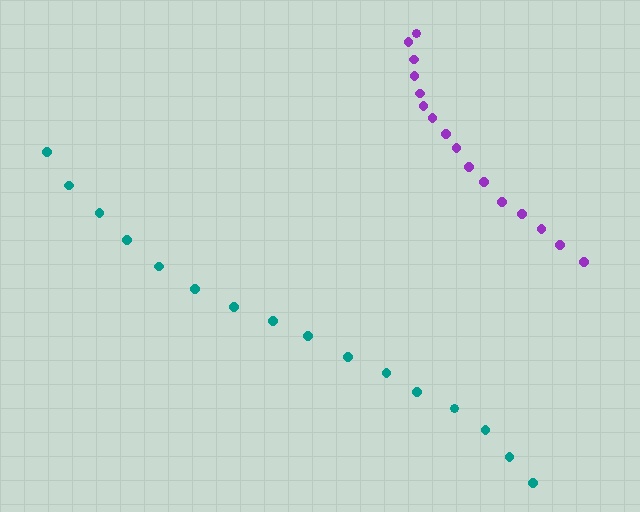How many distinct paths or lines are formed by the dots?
There are 2 distinct paths.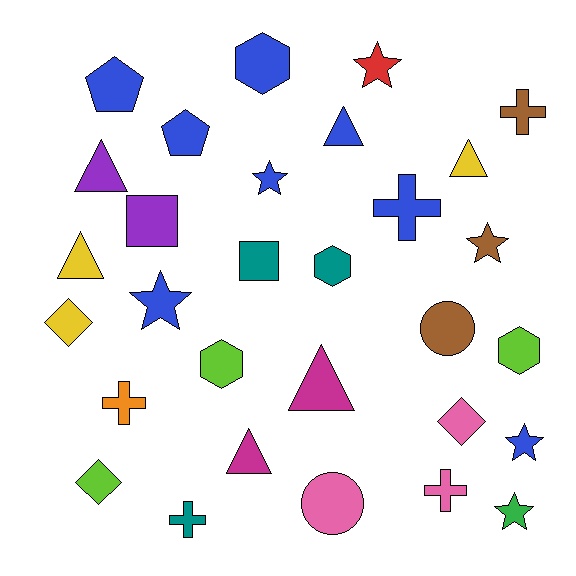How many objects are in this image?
There are 30 objects.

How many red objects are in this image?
There is 1 red object.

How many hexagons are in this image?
There are 4 hexagons.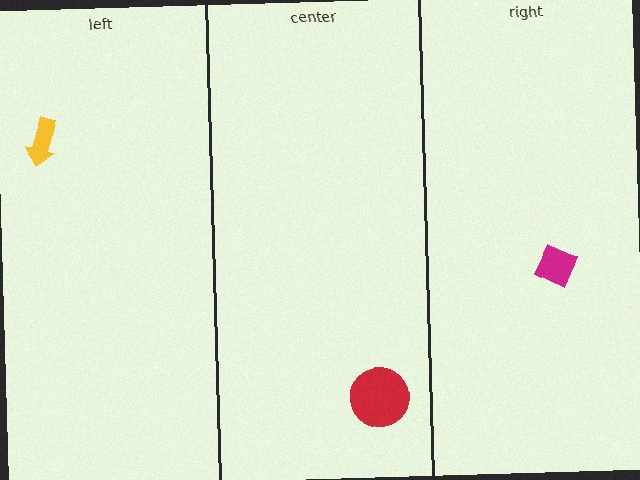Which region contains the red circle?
The center region.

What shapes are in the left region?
The yellow arrow.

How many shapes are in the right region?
1.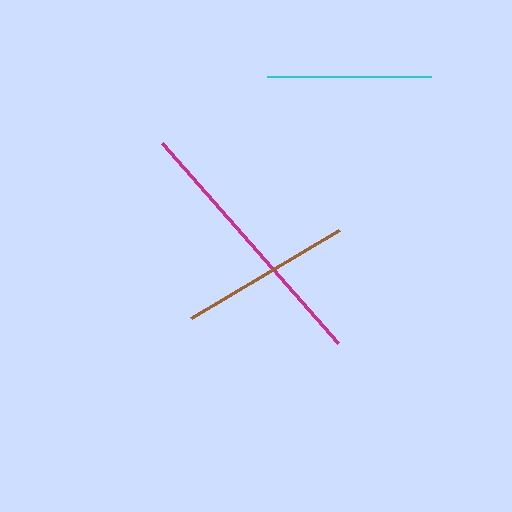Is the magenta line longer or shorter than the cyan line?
The magenta line is longer than the cyan line.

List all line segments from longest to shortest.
From longest to shortest: magenta, brown, cyan.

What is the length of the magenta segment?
The magenta segment is approximately 266 pixels long.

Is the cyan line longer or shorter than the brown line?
The brown line is longer than the cyan line.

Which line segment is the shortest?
The cyan line is the shortest at approximately 164 pixels.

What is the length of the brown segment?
The brown segment is approximately 172 pixels long.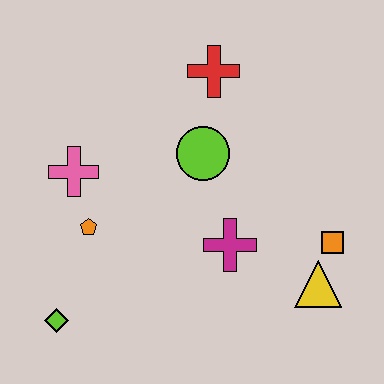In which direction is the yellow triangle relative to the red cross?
The yellow triangle is below the red cross.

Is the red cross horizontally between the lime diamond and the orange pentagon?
No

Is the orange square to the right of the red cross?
Yes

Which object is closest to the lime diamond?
The orange pentagon is closest to the lime diamond.